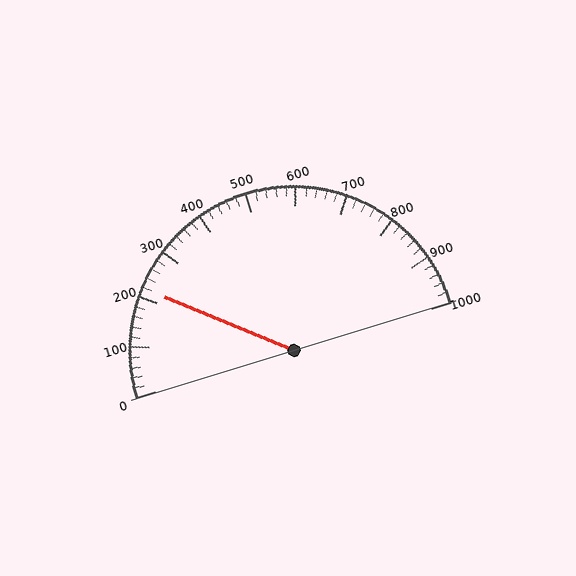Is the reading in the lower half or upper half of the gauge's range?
The reading is in the lower half of the range (0 to 1000).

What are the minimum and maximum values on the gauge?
The gauge ranges from 0 to 1000.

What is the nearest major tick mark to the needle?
The nearest major tick mark is 200.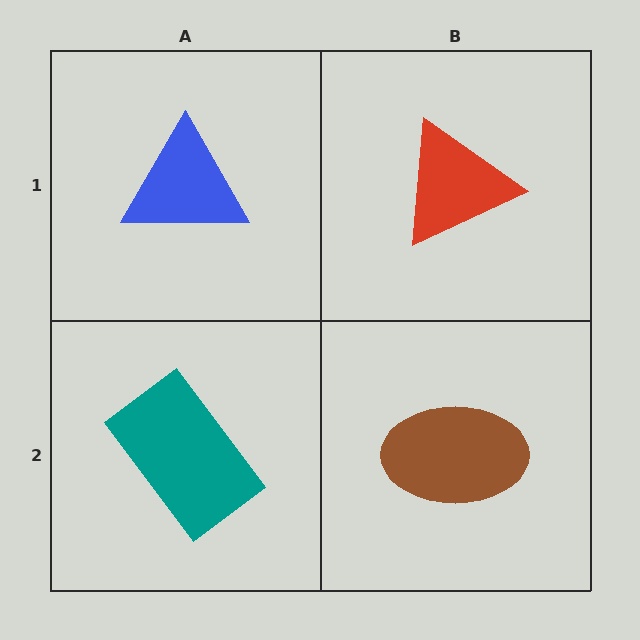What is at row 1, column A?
A blue triangle.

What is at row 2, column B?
A brown ellipse.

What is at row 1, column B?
A red triangle.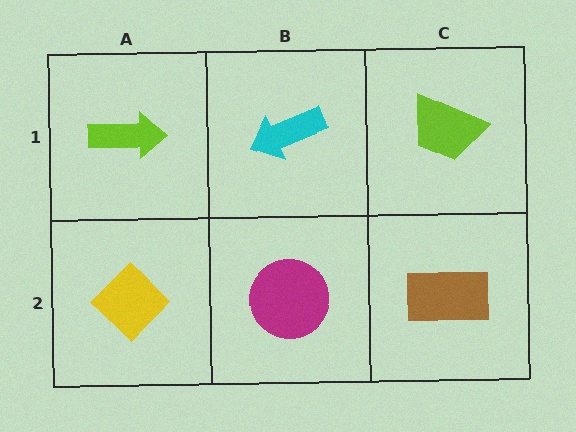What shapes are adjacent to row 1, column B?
A magenta circle (row 2, column B), a lime arrow (row 1, column A), a lime trapezoid (row 1, column C).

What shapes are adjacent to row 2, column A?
A lime arrow (row 1, column A), a magenta circle (row 2, column B).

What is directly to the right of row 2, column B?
A brown rectangle.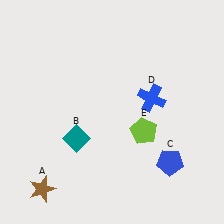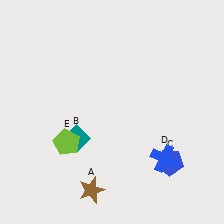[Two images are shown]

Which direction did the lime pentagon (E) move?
The lime pentagon (E) moved left.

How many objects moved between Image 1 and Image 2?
3 objects moved between the two images.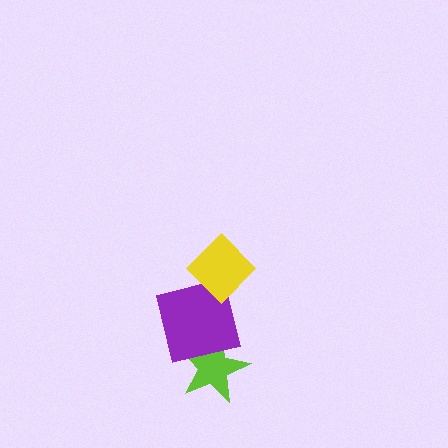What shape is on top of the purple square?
The yellow diamond is on top of the purple square.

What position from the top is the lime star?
The lime star is 3rd from the top.